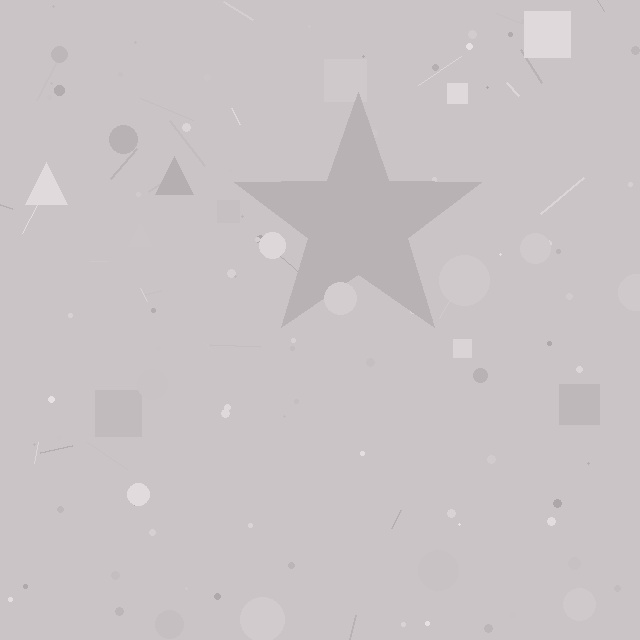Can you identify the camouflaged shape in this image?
The camouflaged shape is a star.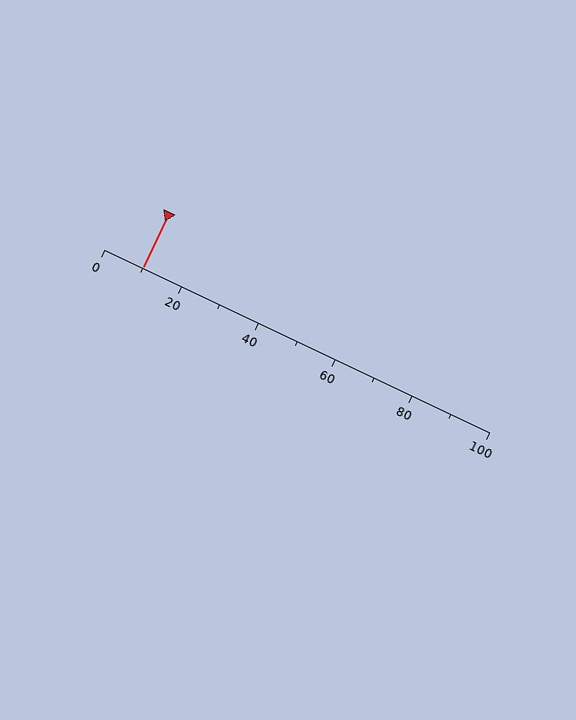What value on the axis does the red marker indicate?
The marker indicates approximately 10.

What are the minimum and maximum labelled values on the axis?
The axis runs from 0 to 100.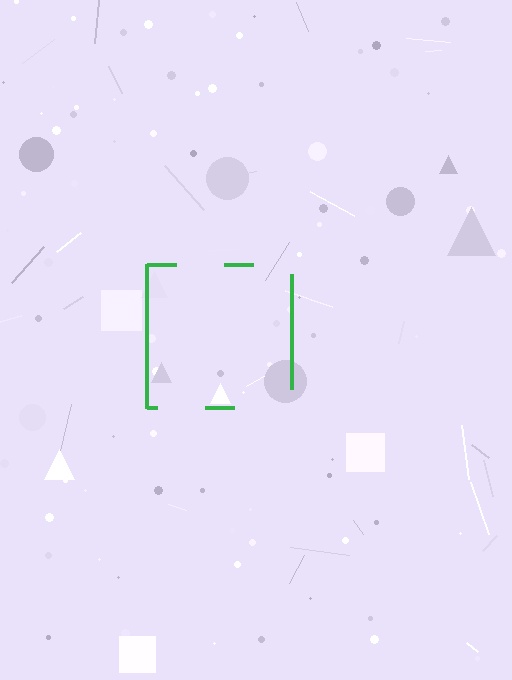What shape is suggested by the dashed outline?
The dashed outline suggests a square.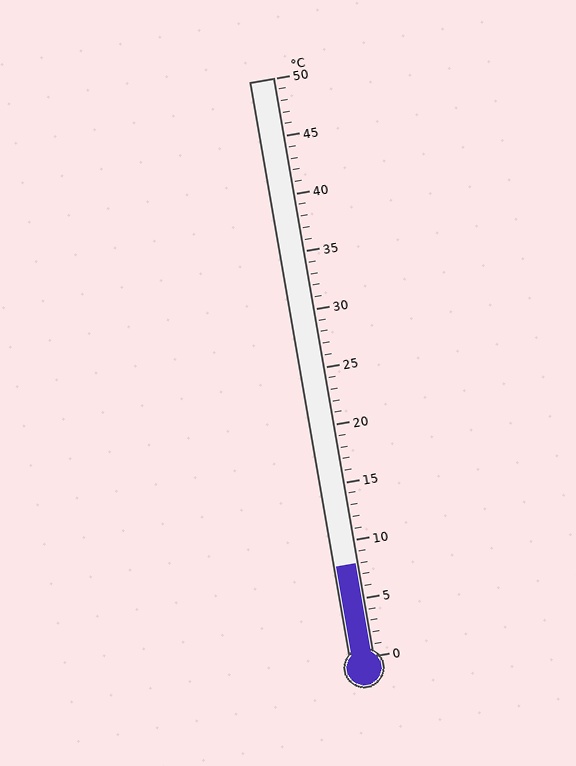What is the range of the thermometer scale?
The thermometer scale ranges from 0°C to 50°C.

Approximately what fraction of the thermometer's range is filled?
The thermometer is filled to approximately 15% of its range.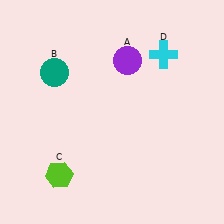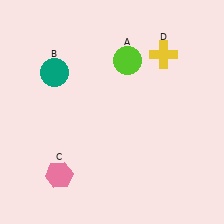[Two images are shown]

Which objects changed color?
A changed from purple to lime. C changed from lime to pink. D changed from cyan to yellow.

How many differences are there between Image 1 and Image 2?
There are 3 differences between the two images.